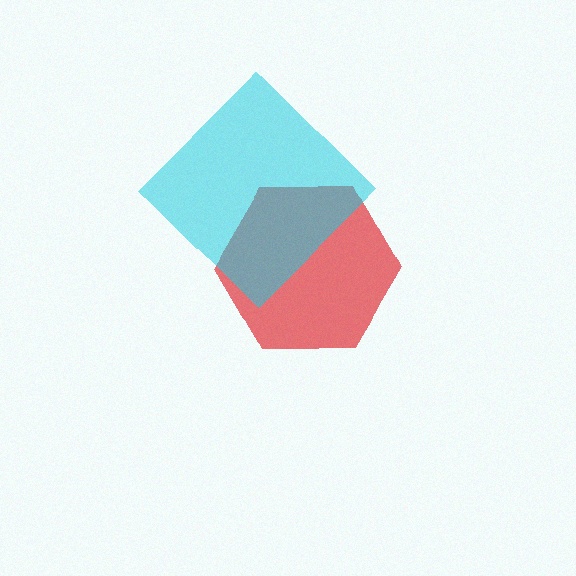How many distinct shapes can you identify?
There are 2 distinct shapes: a red hexagon, a cyan diamond.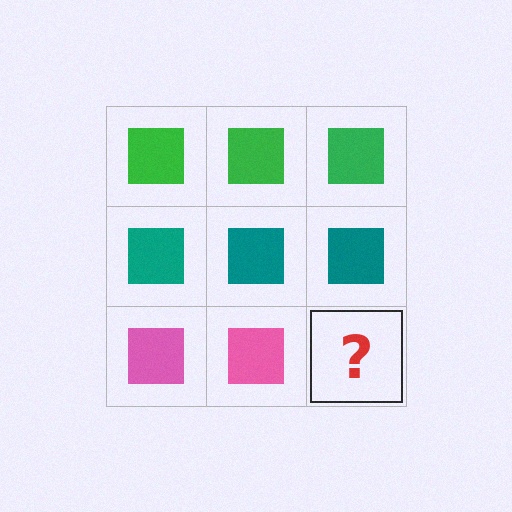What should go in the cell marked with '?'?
The missing cell should contain a pink square.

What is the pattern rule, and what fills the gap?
The rule is that each row has a consistent color. The gap should be filled with a pink square.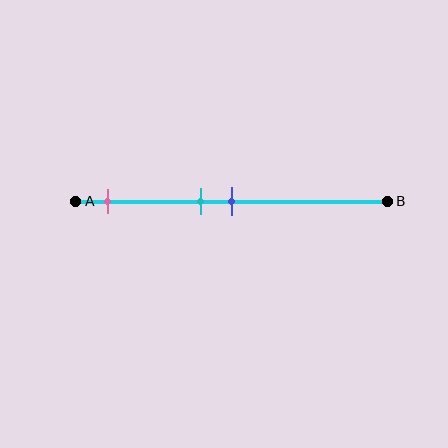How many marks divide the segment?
There are 3 marks dividing the segment.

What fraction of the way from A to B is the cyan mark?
The cyan mark is approximately 40% (0.4) of the way from A to B.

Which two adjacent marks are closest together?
The cyan and blue marks are the closest adjacent pair.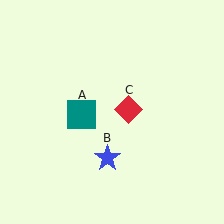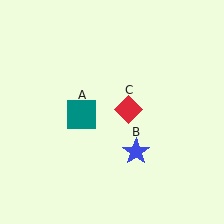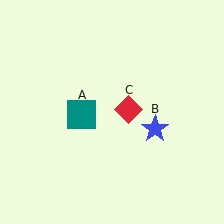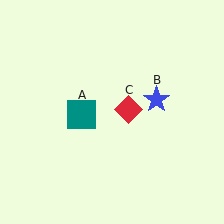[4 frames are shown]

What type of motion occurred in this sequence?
The blue star (object B) rotated counterclockwise around the center of the scene.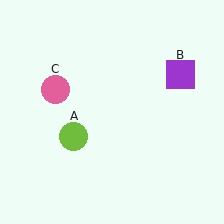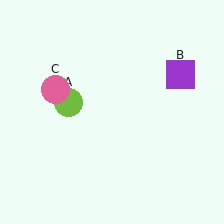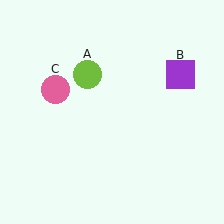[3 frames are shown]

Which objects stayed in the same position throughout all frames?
Purple square (object B) and pink circle (object C) remained stationary.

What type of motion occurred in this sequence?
The lime circle (object A) rotated clockwise around the center of the scene.